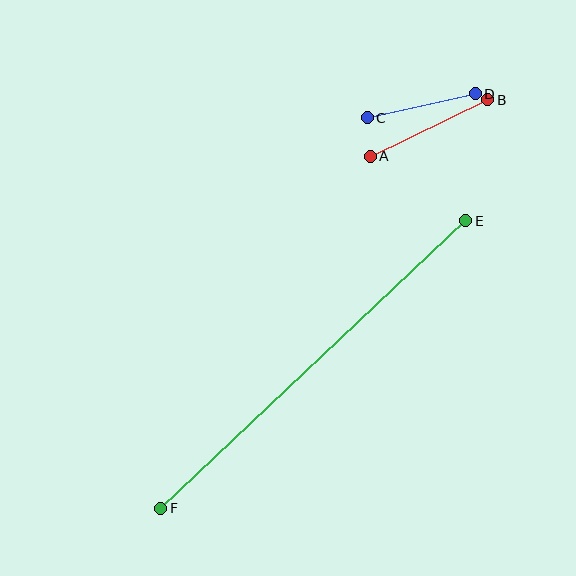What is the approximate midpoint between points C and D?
The midpoint is at approximately (421, 106) pixels.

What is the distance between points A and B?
The distance is approximately 130 pixels.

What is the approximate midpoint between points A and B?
The midpoint is at approximately (429, 128) pixels.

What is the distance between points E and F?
The distance is approximately 419 pixels.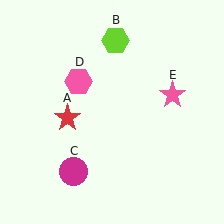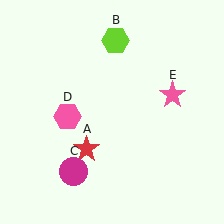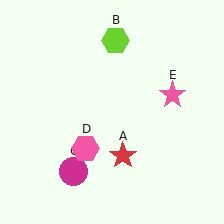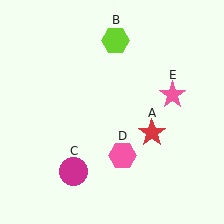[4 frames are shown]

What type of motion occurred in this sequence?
The red star (object A), pink hexagon (object D) rotated counterclockwise around the center of the scene.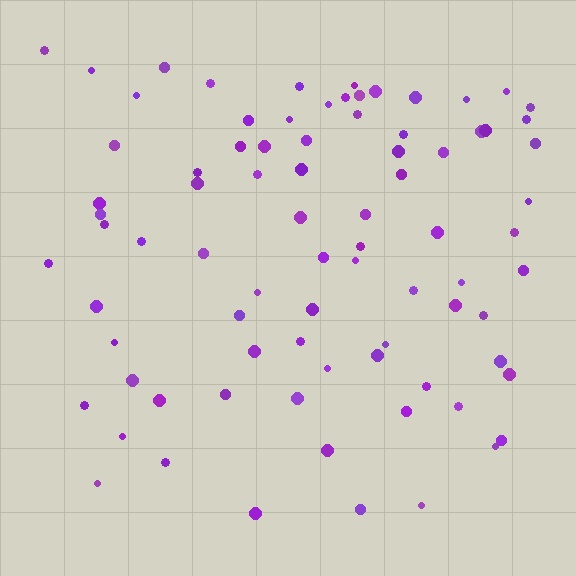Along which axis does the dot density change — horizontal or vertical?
Vertical.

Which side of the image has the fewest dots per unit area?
The bottom.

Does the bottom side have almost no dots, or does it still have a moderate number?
Still a moderate number, just noticeably fewer than the top.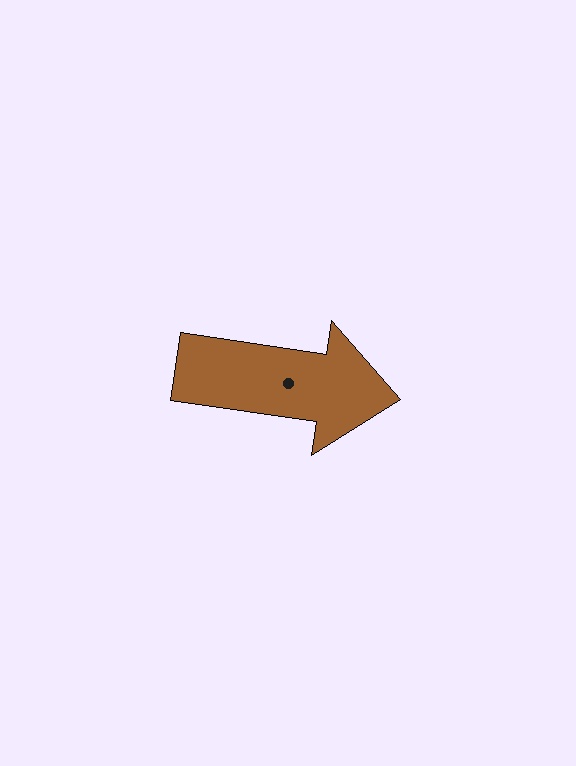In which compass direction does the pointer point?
East.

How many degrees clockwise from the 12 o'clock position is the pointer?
Approximately 98 degrees.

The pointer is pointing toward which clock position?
Roughly 3 o'clock.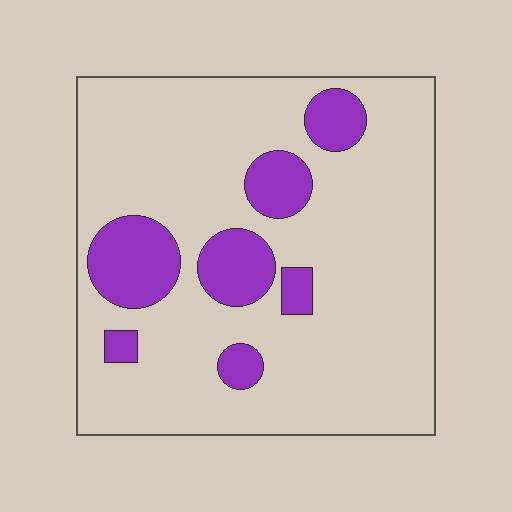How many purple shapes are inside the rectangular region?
7.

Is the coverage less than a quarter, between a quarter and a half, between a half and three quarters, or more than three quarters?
Less than a quarter.